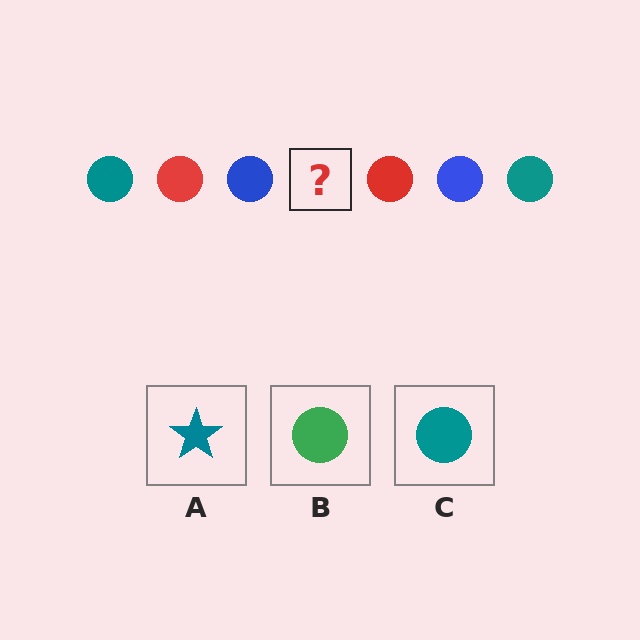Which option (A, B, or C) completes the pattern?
C.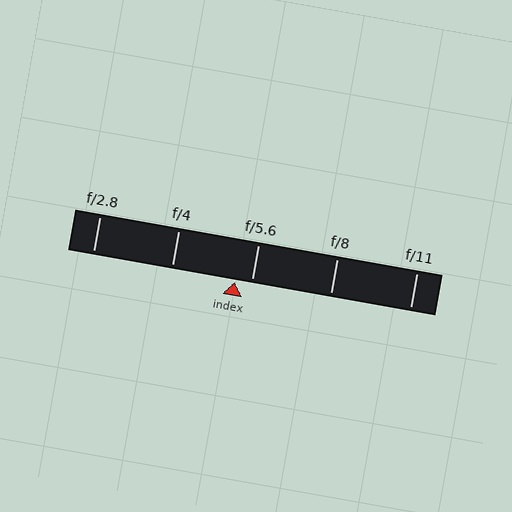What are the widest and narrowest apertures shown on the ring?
The widest aperture shown is f/2.8 and the narrowest is f/11.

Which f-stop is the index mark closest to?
The index mark is closest to f/5.6.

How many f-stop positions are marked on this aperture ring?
There are 5 f-stop positions marked.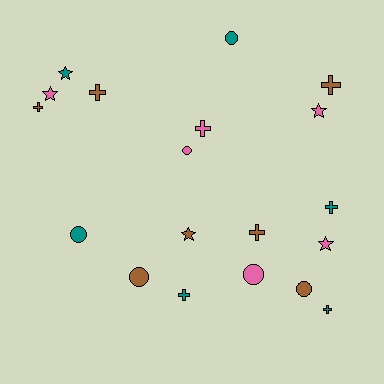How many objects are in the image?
There are 19 objects.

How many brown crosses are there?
There are 4 brown crosses.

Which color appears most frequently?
Brown, with 7 objects.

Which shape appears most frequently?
Cross, with 8 objects.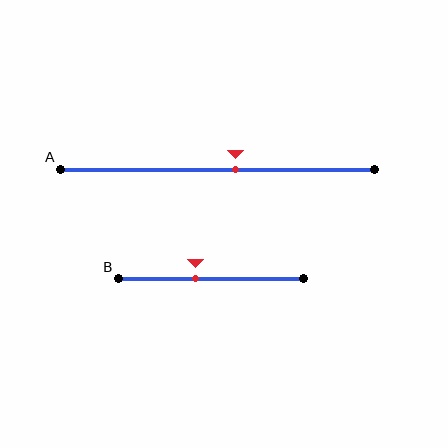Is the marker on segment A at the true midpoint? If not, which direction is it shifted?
No, the marker on segment A is shifted to the right by about 6% of the segment length.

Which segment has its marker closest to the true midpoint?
Segment A has its marker closest to the true midpoint.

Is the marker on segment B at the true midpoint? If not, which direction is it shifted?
No, the marker on segment B is shifted to the left by about 8% of the segment length.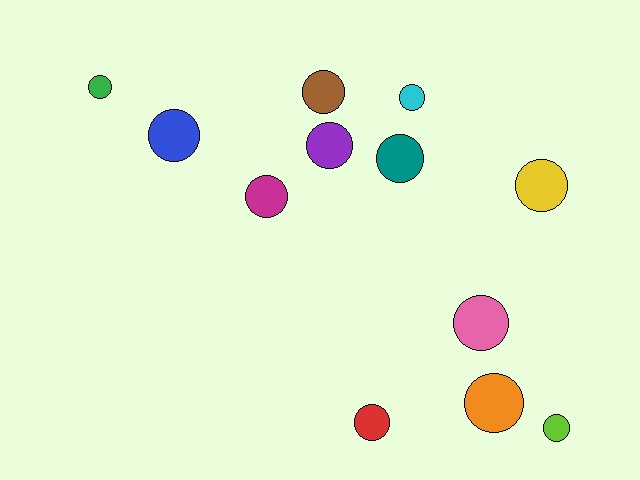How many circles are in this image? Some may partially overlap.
There are 12 circles.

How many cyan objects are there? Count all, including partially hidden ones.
There is 1 cyan object.